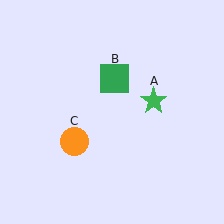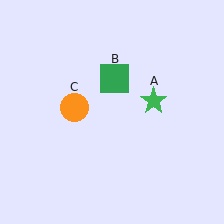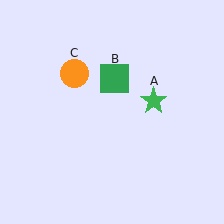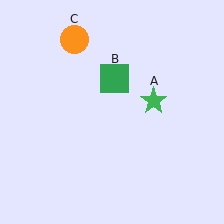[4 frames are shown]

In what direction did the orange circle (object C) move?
The orange circle (object C) moved up.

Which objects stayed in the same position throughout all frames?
Green star (object A) and green square (object B) remained stationary.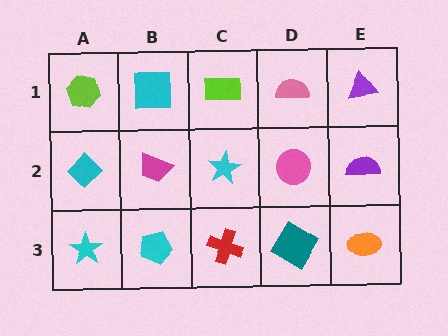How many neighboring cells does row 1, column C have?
3.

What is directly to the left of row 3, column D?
A red cross.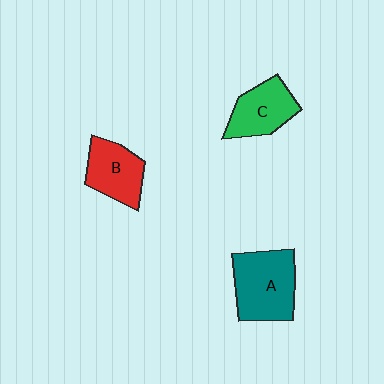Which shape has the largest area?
Shape A (teal).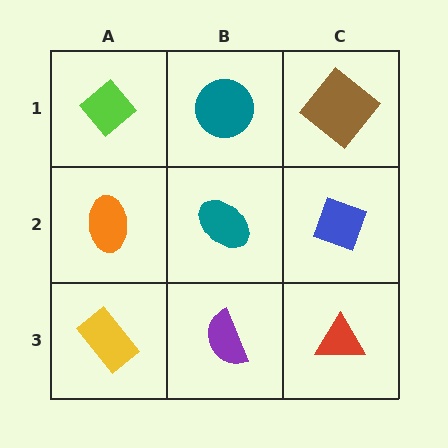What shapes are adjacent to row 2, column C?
A brown diamond (row 1, column C), a red triangle (row 3, column C), a teal ellipse (row 2, column B).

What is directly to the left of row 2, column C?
A teal ellipse.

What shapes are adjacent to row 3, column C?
A blue diamond (row 2, column C), a purple semicircle (row 3, column B).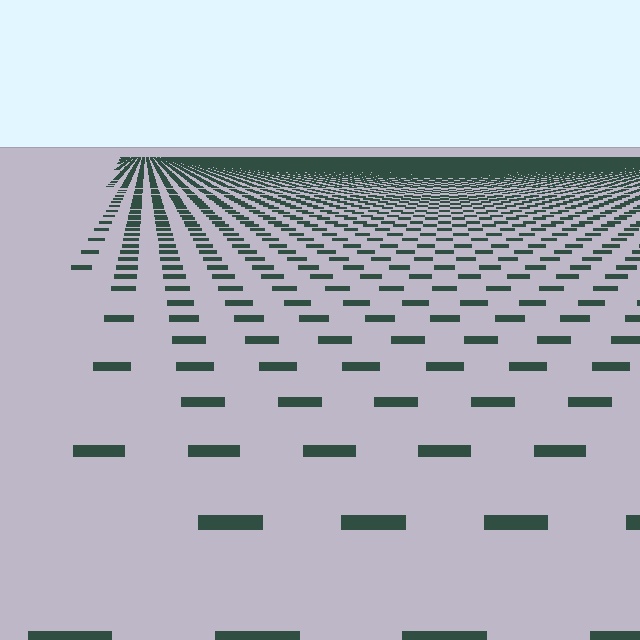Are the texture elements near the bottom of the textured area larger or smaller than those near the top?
Larger. Near the bottom, elements are closer to the viewer and appear at a bigger on-screen size.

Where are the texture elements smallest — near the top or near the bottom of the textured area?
Near the top.